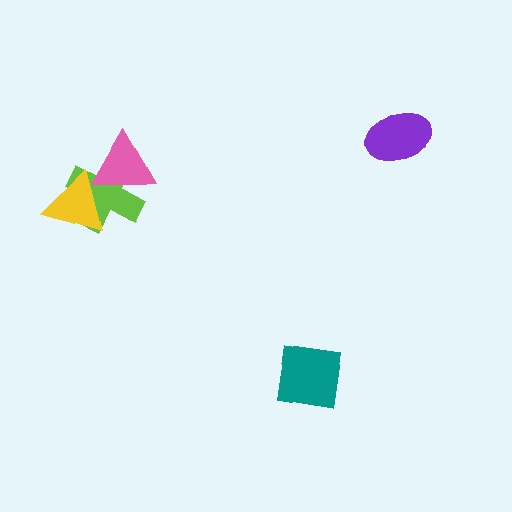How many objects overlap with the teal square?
0 objects overlap with the teal square.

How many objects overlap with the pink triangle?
2 objects overlap with the pink triangle.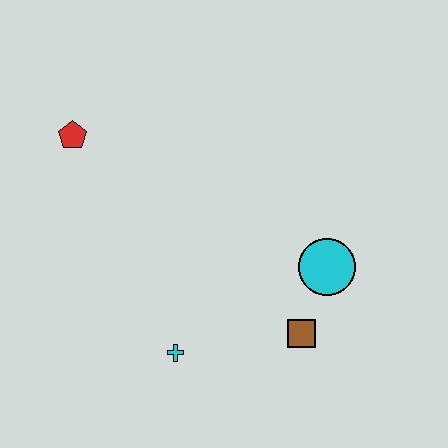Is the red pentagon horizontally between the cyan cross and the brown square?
No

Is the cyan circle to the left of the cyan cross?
No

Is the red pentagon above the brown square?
Yes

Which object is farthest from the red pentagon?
The brown square is farthest from the red pentagon.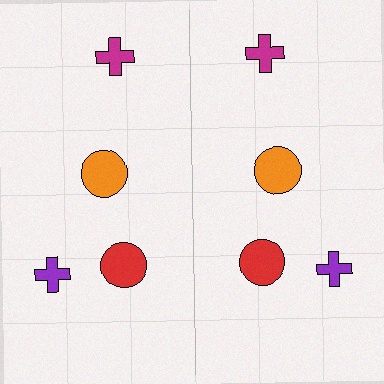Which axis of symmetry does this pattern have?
The pattern has a vertical axis of symmetry running through the center of the image.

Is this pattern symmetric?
Yes, this pattern has bilateral (reflection) symmetry.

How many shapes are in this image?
There are 8 shapes in this image.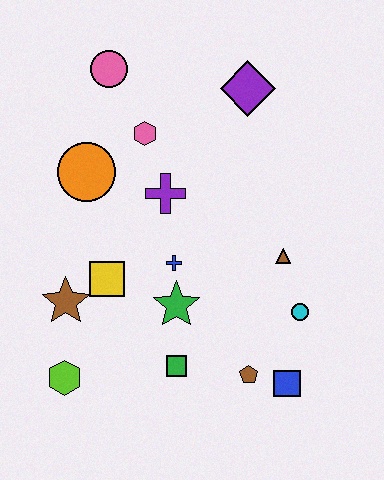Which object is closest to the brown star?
The yellow square is closest to the brown star.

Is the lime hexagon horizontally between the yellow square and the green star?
No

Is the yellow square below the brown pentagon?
No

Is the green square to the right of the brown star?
Yes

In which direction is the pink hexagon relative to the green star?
The pink hexagon is above the green star.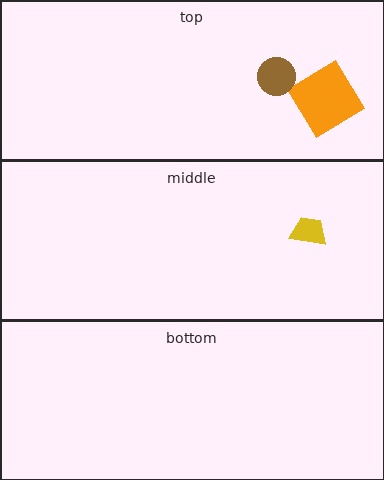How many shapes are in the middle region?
1.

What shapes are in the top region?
The orange diamond, the brown circle.